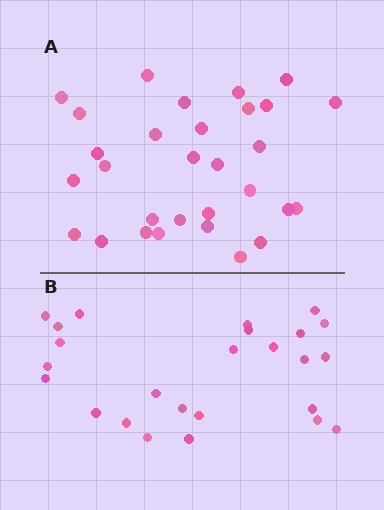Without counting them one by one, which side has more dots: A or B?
Region A (the top region) has more dots.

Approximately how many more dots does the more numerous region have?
Region A has about 5 more dots than region B.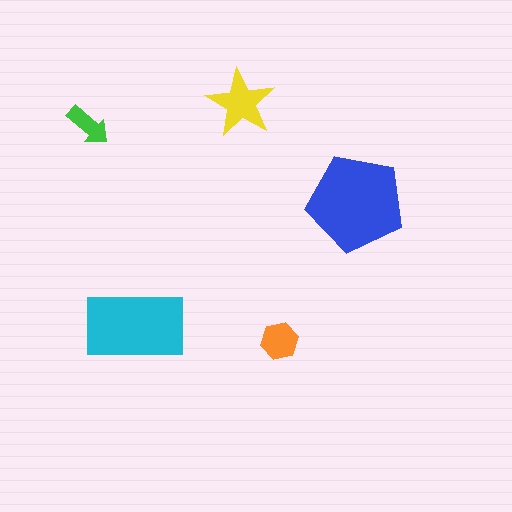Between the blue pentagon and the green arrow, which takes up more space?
The blue pentagon.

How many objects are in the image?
There are 5 objects in the image.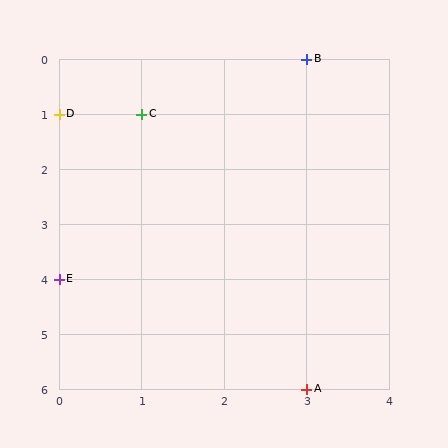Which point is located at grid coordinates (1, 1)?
Point C is at (1, 1).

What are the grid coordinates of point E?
Point E is at grid coordinates (0, 4).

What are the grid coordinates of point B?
Point B is at grid coordinates (3, 0).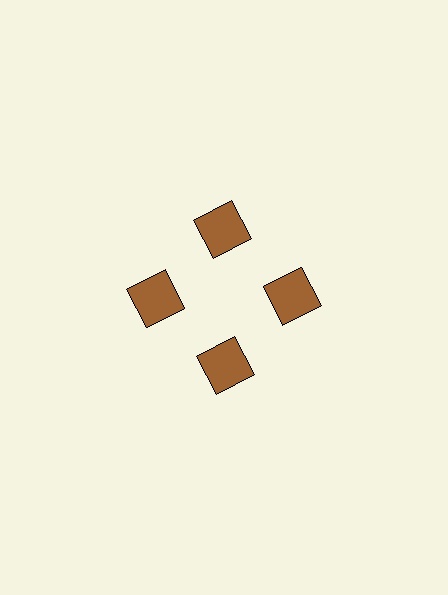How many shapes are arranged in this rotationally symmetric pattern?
There are 4 shapes, arranged in 4 groups of 1.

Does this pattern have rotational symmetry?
Yes, this pattern has 4-fold rotational symmetry. It looks the same after rotating 90 degrees around the center.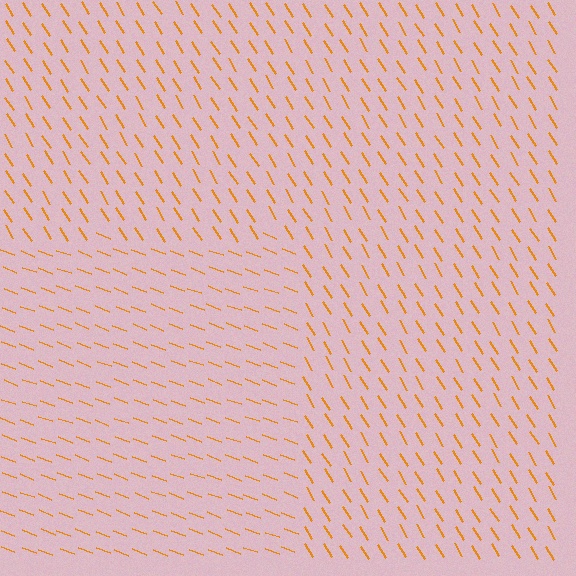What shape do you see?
I see a rectangle.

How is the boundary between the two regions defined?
The boundary is defined purely by a change in line orientation (approximately 37 degrees difference). All lines are the same color and thickness.